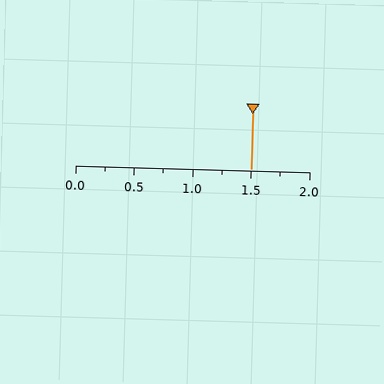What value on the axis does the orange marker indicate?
The marker indicates approximately 1.5.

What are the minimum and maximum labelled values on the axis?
The axis runs from 0.0 to 2.0.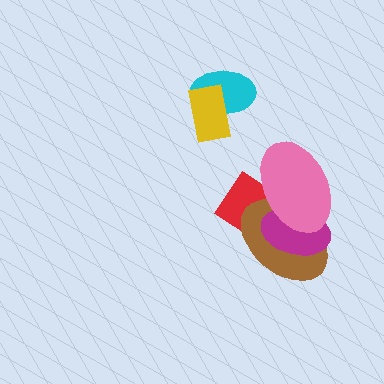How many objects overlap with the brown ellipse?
3 objects overlap with the brown ellipse.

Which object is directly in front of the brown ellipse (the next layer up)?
The magenta ellipse is directly in front of the brown ellipse.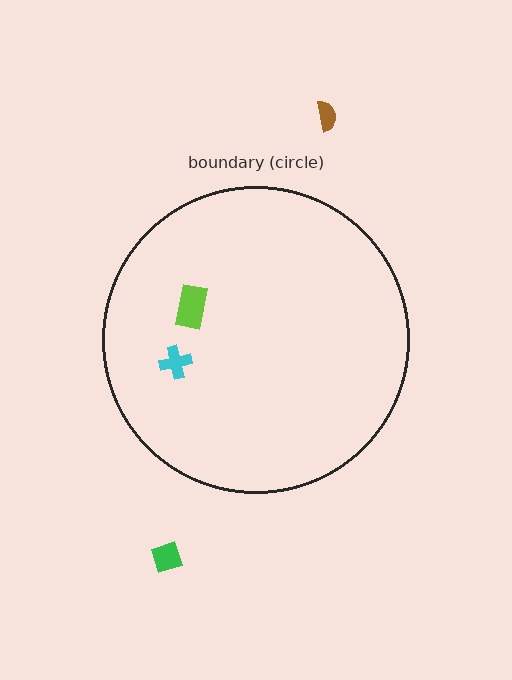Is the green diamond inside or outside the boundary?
Outside.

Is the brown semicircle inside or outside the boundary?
Outside.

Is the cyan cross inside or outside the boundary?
Inside.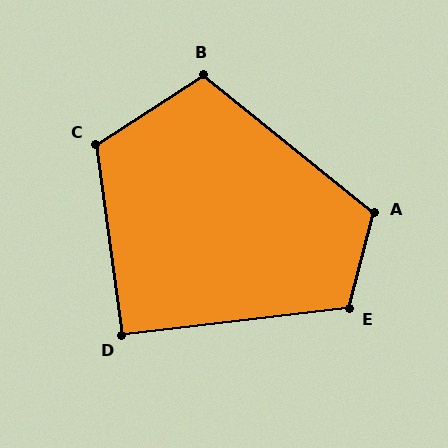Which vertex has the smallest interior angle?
D, at approximately 91 degrees.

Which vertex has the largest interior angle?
C, at approximately 115 degrees.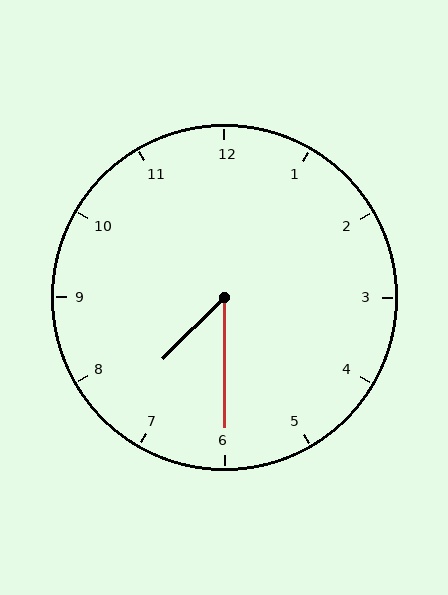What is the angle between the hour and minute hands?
Approximately 45 degrees.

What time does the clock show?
7:30.